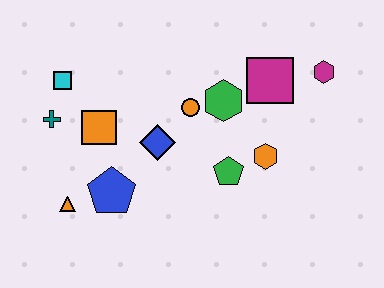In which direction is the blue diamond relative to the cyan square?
The blue diamond is to the right of the cyan square.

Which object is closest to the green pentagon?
The orange hexagon is closest to the green pentagon.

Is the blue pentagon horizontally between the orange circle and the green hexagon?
No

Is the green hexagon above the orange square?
Yes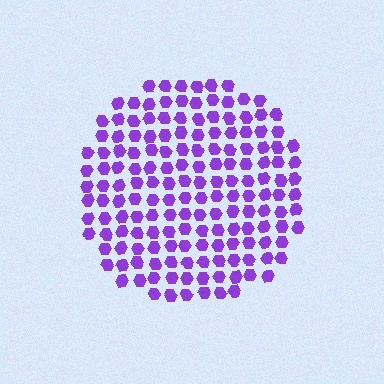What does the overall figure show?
The overall figure shows a circle.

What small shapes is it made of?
It is made of small hexagons.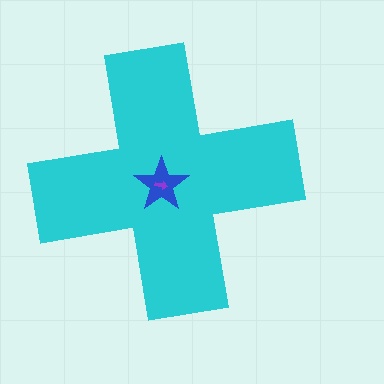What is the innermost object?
The purple arrow.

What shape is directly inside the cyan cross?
The blue star.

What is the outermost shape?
The cyan cross.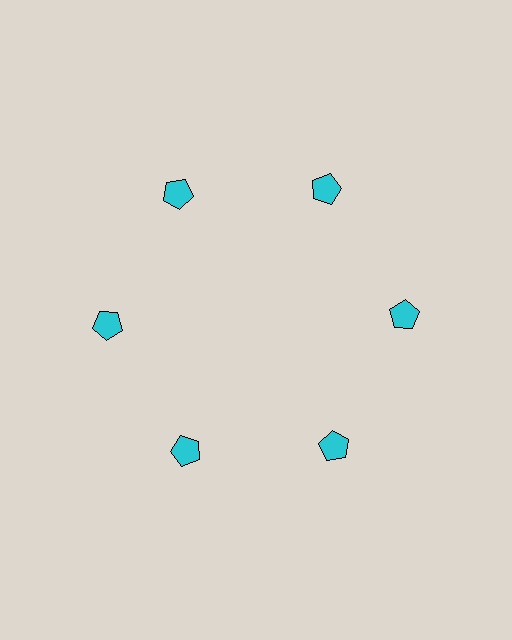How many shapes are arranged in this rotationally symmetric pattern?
There are 6 shapes, arranged in 6 groups of 1.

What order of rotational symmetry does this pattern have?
This pattern has 6-fold rotational symmetry.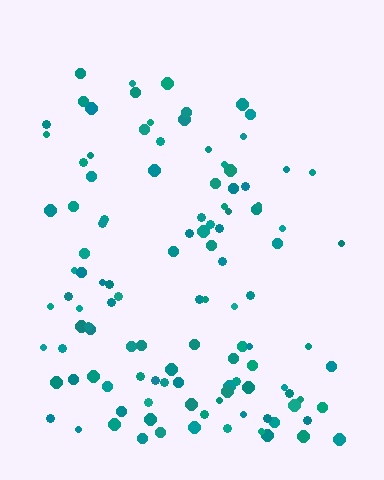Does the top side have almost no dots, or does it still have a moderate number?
Still a moderate number, just noticeably fewer than the bottom.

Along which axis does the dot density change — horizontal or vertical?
Vertical.